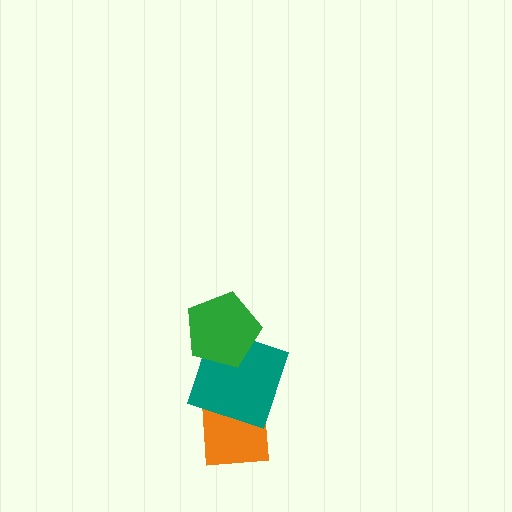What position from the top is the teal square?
The teal square is 2nd from the top.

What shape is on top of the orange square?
The teal square is on top of the orange square.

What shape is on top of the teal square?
The green pentagon is on top of the teal square.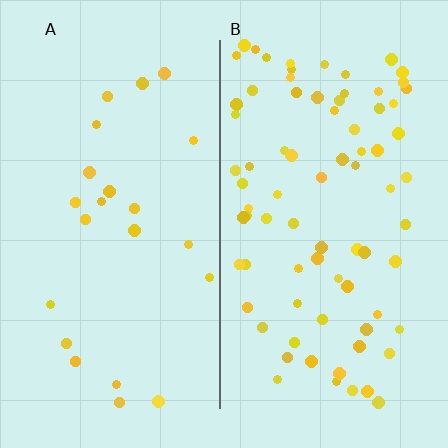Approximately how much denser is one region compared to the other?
Approximately 3.5× — region B over region A.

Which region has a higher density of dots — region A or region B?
B (the right).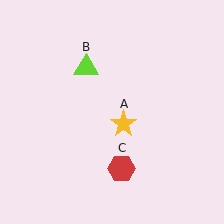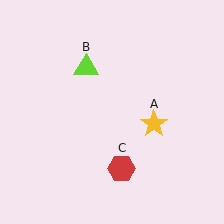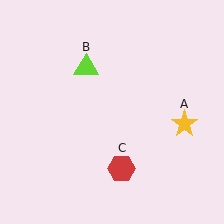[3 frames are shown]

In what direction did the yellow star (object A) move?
The yellow star (object A) moved right.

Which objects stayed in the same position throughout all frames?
Lime triangle (object B) and red hexagon (object C) remained stationary.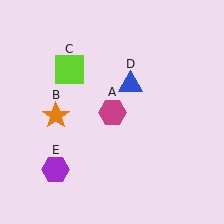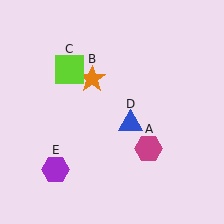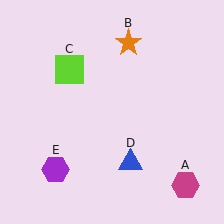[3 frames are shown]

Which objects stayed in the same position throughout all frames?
Lime square (object C) and purple hexagon (object E) remained stationary.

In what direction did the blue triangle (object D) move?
The blue triangle (object D) moved down.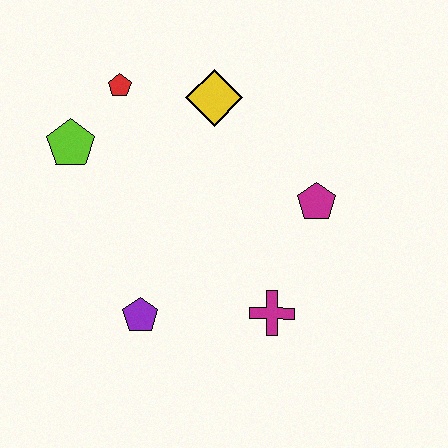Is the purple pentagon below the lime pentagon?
Yes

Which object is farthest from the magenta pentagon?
The lime pentagon is farthest from the magenta pentagon.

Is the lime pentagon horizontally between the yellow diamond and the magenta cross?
No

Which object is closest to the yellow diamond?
The red pentagon is closest to the yellow diamond.